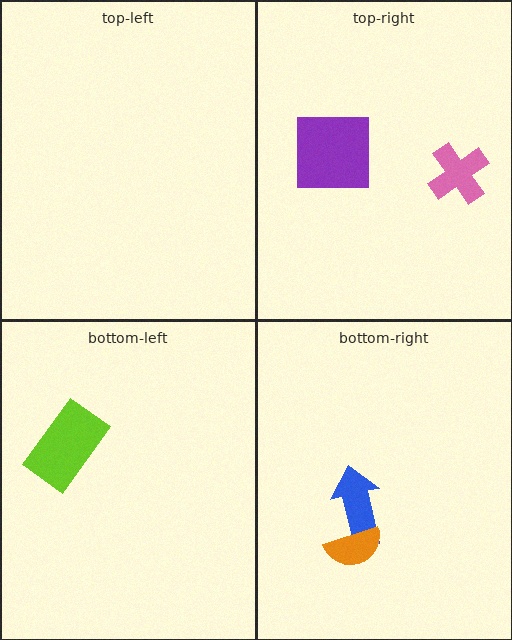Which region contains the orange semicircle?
The bottom-right region.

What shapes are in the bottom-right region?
The blue arrow, the orange semicircle.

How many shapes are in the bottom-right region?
2.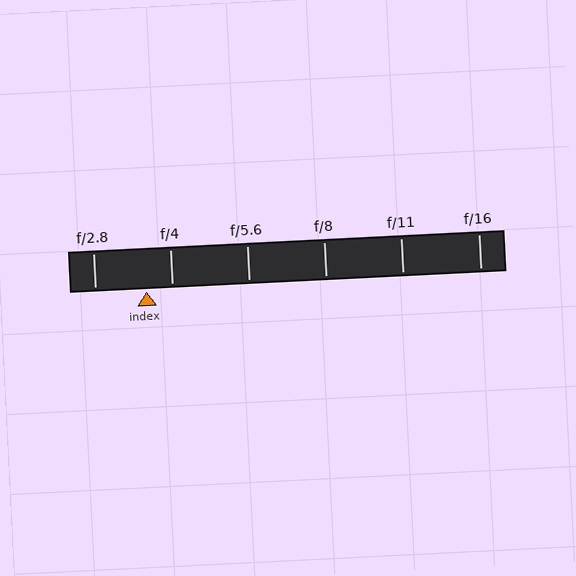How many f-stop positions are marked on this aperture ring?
There are 6 f-stop positions marked.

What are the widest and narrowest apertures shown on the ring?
The widest aperture shown is f/2.8 and the narrowest is f/16.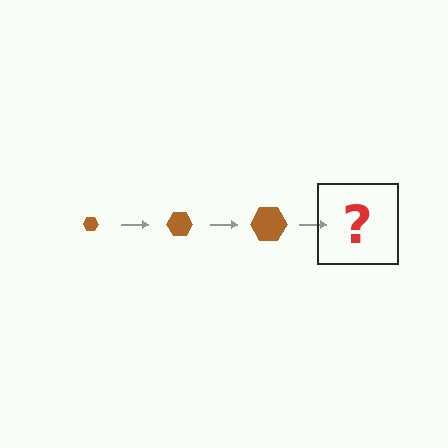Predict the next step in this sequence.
The next step is a brown hexagon, larger than the previous one.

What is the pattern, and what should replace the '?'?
The pattern is that the hexagon gets progressively larger each step. The '?' should be a brown hexagon, larger than the previous one.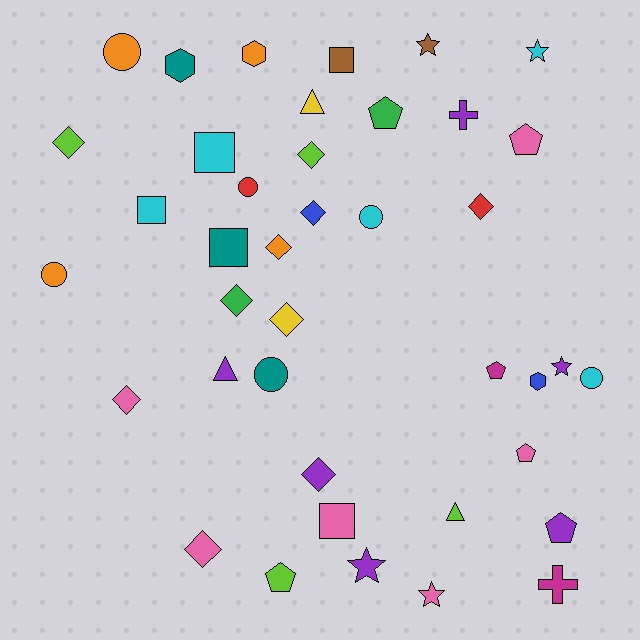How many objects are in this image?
There are 40 objects.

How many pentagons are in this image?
There are 6 pentagons.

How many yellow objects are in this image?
There are 2 yellow objects.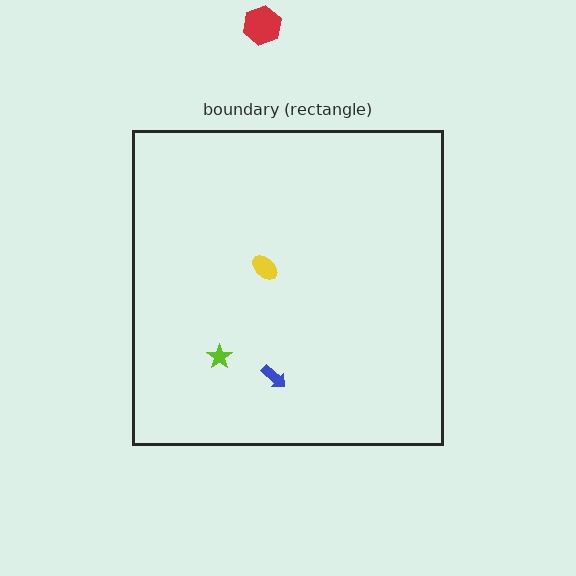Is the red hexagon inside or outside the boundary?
Outside.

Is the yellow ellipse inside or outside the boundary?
Inside.